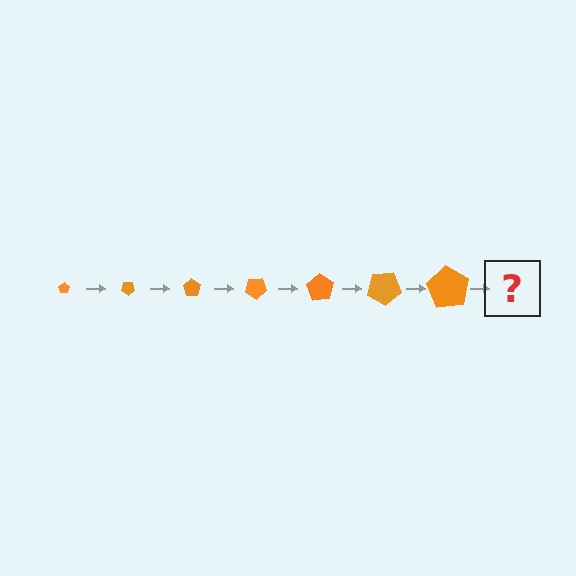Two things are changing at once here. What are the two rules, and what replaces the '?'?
The two rules are that the pentagon grows larger each step and it rotates 35 degrees each step. The '?' should be a pentagon, larger than the previous one and rotated 245 degrees from the start.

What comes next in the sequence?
The next element should be a pentagon, larger than the previous one and rotated 245 degrees from the start.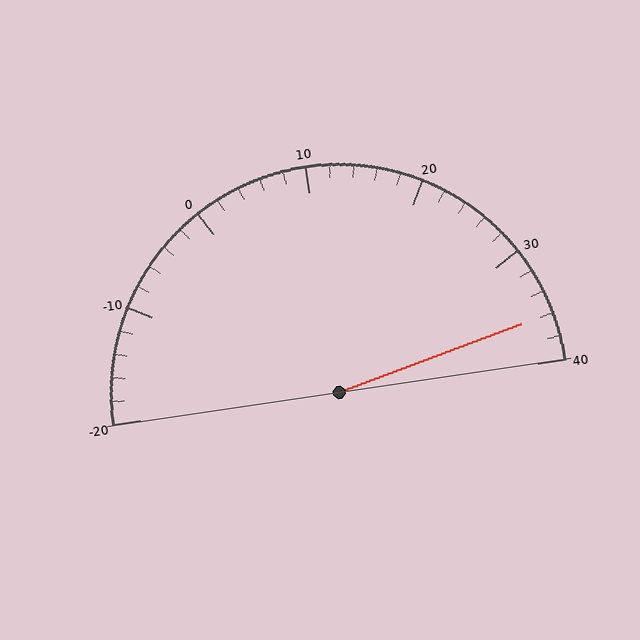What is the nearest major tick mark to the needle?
The nearest major tick mark is 40.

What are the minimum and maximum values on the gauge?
The gauge ranges from -20 to 40.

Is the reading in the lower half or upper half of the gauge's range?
The reading is in the upper half of the range (-20 to 40).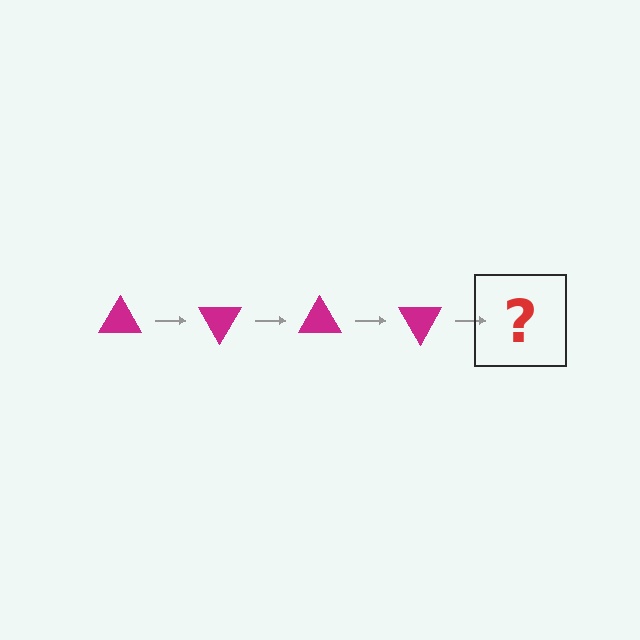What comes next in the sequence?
The next element should be a magenta triangle rotated 240 degrees.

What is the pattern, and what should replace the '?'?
The pattern is that the triangle rotates 60 degrees each step. The '?' should be a magenta triangle rotated 240 degrees.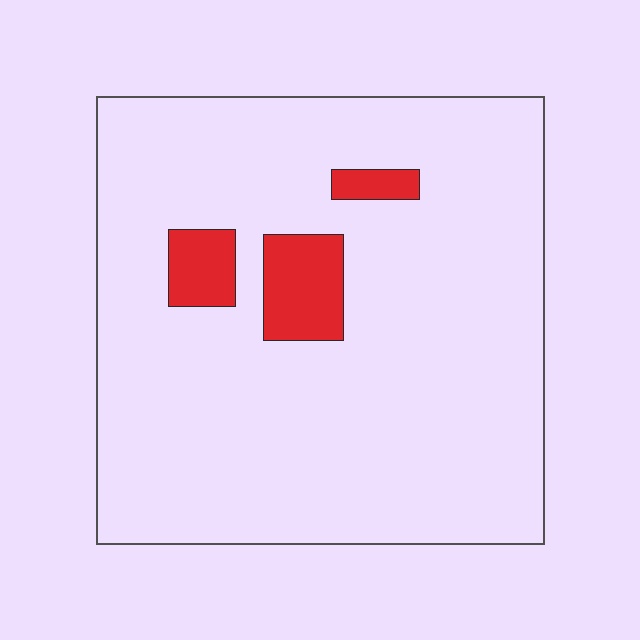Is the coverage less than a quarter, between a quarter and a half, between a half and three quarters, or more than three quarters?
Less than a quarter.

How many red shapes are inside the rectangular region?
3.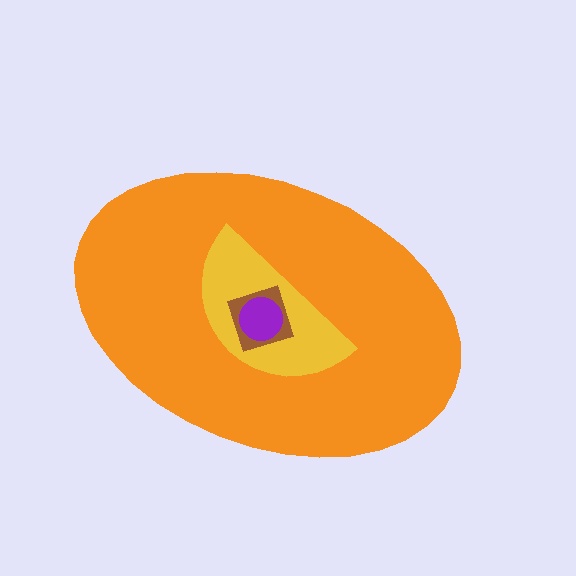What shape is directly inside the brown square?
The purple circle.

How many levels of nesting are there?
4.